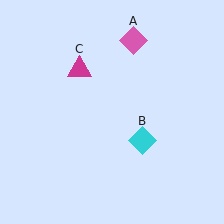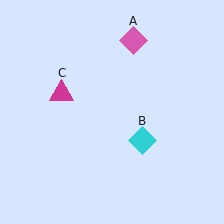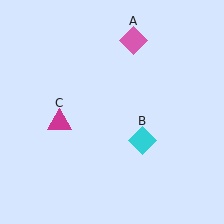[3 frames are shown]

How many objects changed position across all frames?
1 object changed position: magenta triangle (object C).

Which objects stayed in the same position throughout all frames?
Pink diamond (object A) and cyan diamond (object B) remained stationary.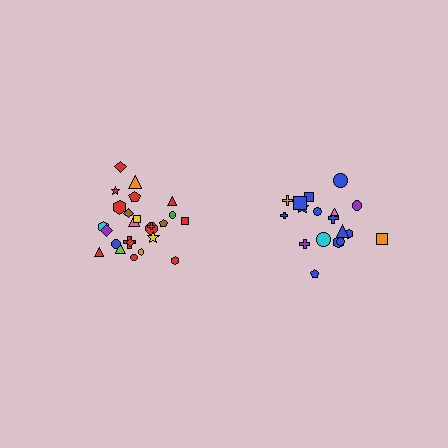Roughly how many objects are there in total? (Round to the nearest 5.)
Roughly 45 objects in total.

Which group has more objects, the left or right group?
The left group.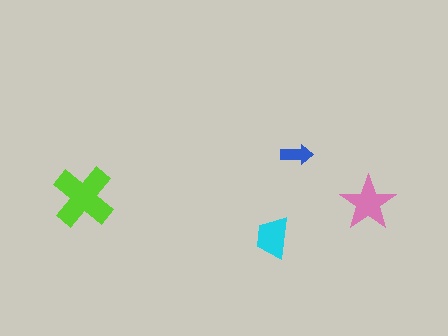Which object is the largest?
The lime cross.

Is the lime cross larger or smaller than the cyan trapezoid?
Larger.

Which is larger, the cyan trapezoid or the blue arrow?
The cyan trapezoid.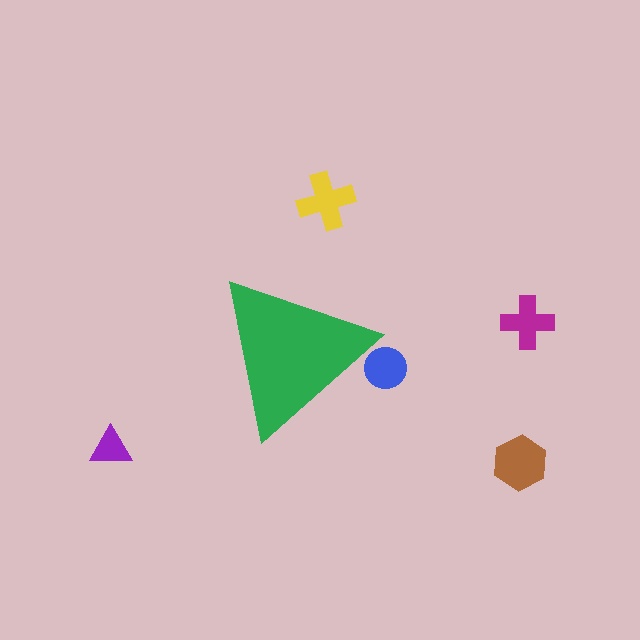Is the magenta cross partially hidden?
No, the magenta cross is fully visible.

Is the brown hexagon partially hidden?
No, the brown hexagon is fully visible.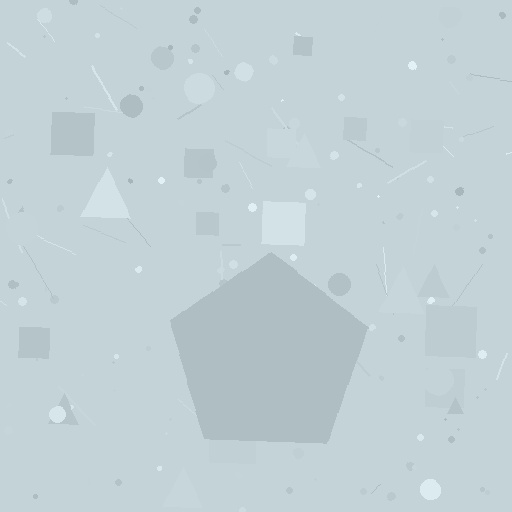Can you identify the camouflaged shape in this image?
The camouflaged shape is a pentagon.